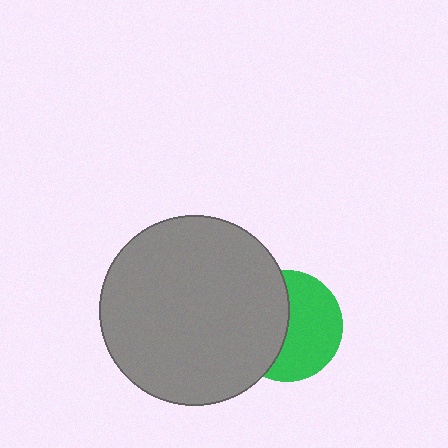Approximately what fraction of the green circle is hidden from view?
Roughly 45% of the green circle is hidden behind the gray circle.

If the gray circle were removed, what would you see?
You would see the complete green circle.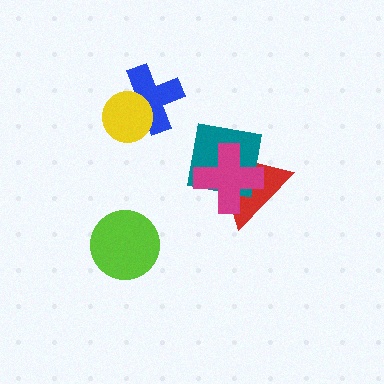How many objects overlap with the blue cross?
1 object overlaps with the blue cross.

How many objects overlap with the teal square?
2 objects overlap with the teal square.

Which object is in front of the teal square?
The magenta cross is in front of the teal square.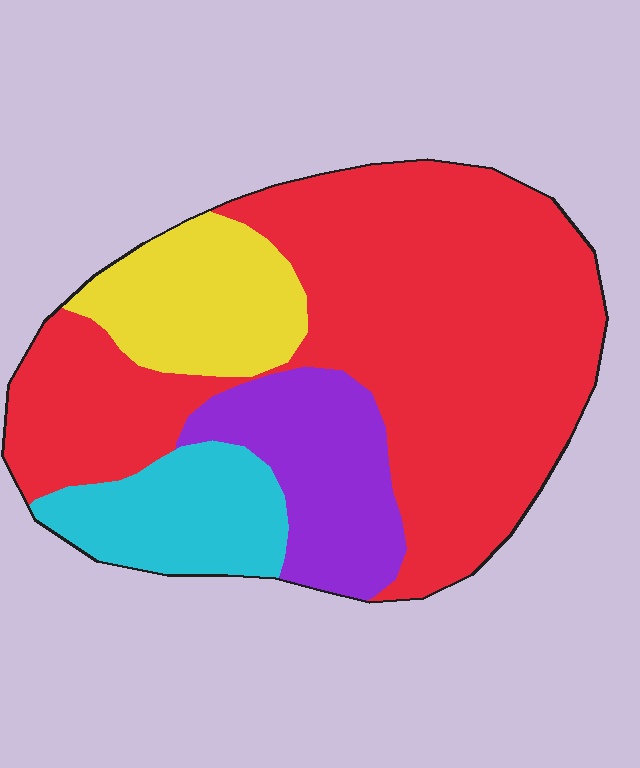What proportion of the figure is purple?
Purple covers about 15% of the figure.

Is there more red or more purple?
Red.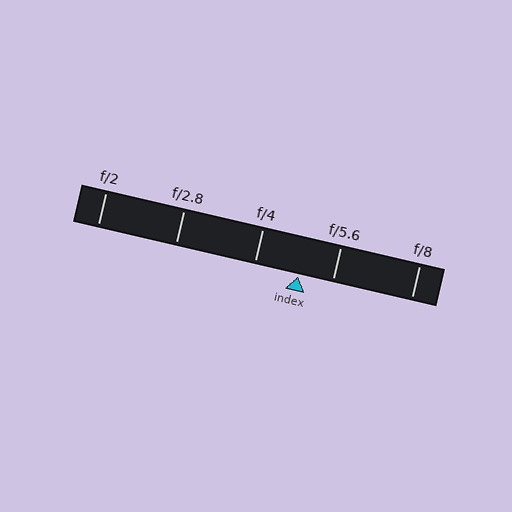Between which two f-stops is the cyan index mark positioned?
The index mark is between f/4 and f/5.6.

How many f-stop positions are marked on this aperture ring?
There are 5 f-stop positions marked.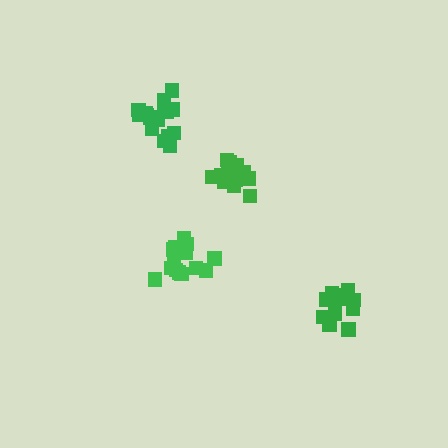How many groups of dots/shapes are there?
There are 4 groups.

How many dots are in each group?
Group 1: 16 dots, Group 2: 14 dots, Group 3: 17 dots, Group 4: 16 dots (63 total).